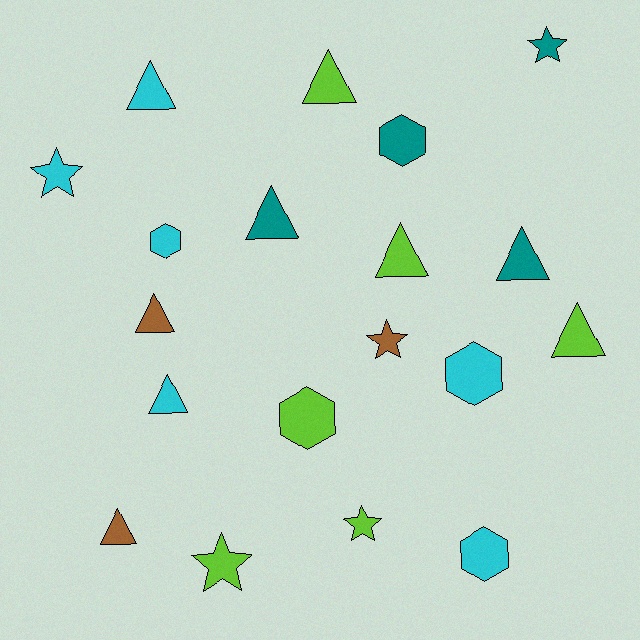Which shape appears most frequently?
Triangle, with 9 objects.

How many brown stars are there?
There is 1 brown star.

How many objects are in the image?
There are 19 objects.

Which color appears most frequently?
Cyan, with 6 objects.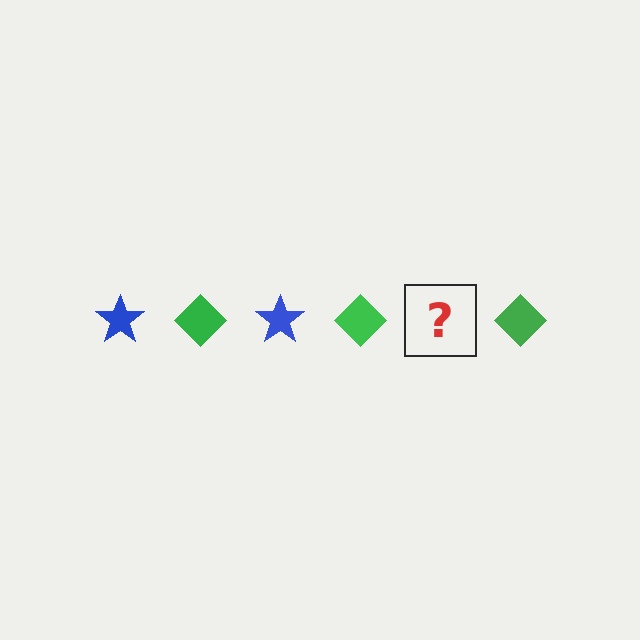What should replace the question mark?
The question mark should be replaced with a blue star.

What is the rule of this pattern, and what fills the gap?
The rule is that the pattern alternates between blue star and green diamond. The gap should be filled with a blue star.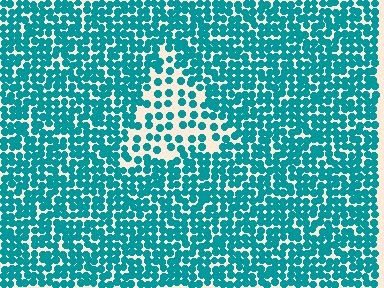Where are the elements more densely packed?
The elements are more densely packed outside the triangle boundary.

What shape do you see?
I see a triangle.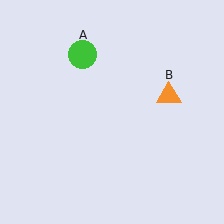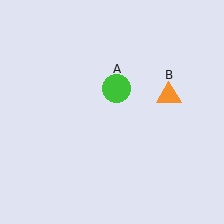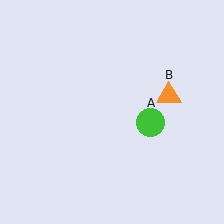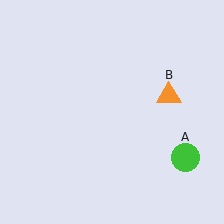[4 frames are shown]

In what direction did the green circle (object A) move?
The green circle (object A) moved down and to the right.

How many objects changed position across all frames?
1 object changed position: green circle (object A).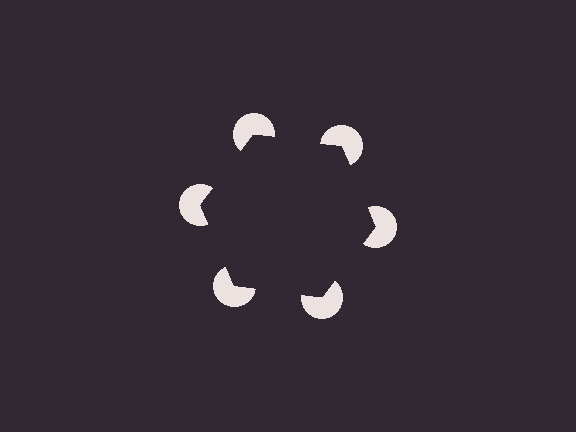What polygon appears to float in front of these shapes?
An illusory hexagon — its edges are inferred from the aligned wedge cuts in the pac-man discs, not physically drawn.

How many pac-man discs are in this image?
There are 6 — one at each vertex of the illusory hexagon.